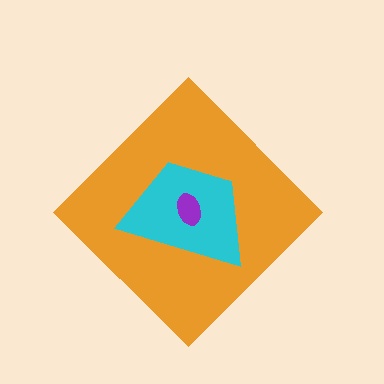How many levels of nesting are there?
3.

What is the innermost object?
The purple ellipse.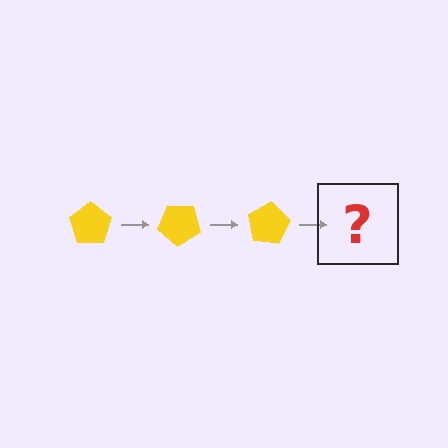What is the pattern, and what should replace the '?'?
The pattern is that the pentagon rotates 40 degrees each step. The '?' should be a yellow pentagon rotated 120 degrees.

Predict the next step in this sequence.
The next step is a yellow pentagon rotated 120 degrees.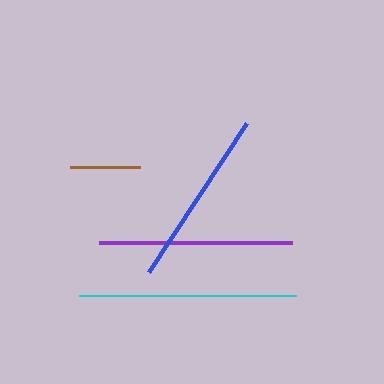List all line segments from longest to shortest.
From longest to shortest: cyan, purple, blue, brown.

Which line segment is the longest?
The cyan line is the longest at approximately 217 pixels.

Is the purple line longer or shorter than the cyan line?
The cyan line is longer than the purple line.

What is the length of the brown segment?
The brown segment is approximately 70 pixels long.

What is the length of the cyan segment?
The cyan segment is approximately 217 pixels long.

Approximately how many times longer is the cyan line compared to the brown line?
The cyan line is approximately 3.1 times the length of the brown line.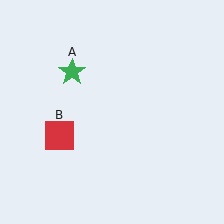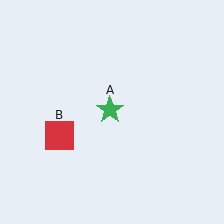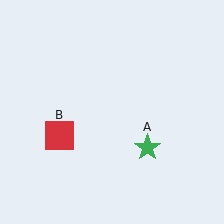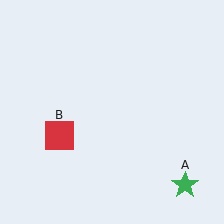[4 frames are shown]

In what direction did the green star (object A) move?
The green star (object A) moved down and to the right.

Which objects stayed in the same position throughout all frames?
Red square (object B) remained stationary.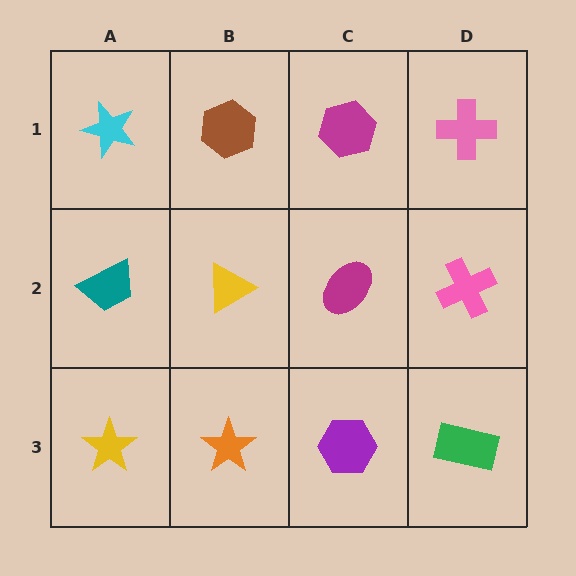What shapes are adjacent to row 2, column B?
A brown hexagon (row 1, column B), an orange star (row 3, column B), a teal trapezoid (row 2, column A), a magenta ellipse (row 2, column C).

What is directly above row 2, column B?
A brown hexagon.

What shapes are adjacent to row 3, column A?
A teal trapezoid (row 2, column A), an orange star (row 3, column B).